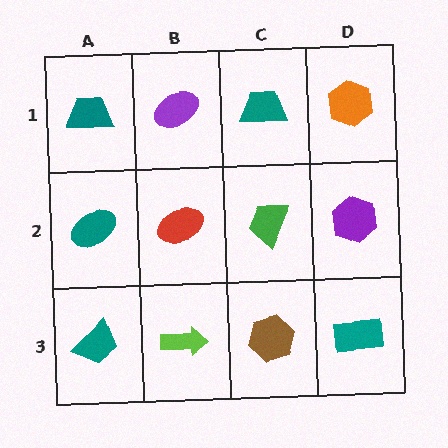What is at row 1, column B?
A purple ellipse.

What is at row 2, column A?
A teal ellipse.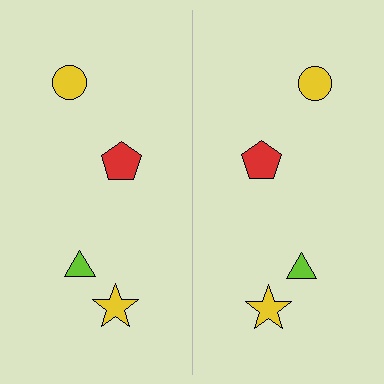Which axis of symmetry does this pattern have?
The pattern has a vertical axis of symmetry running through the center of the image.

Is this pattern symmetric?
Yes, this pattern has bilateral (reflection) symmetry.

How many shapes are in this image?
There are 8 shapes in this image.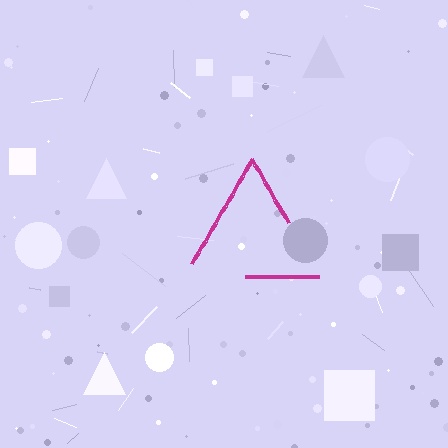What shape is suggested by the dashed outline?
The dashed outline suggests a triangle.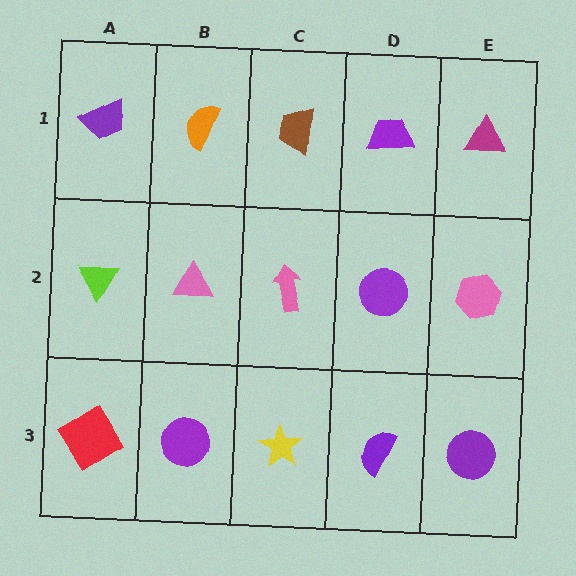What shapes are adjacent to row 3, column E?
A pink hexagon (row 2, column E), a purple semicircle (row 3, column D).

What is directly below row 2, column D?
A purple semicircle.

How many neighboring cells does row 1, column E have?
2.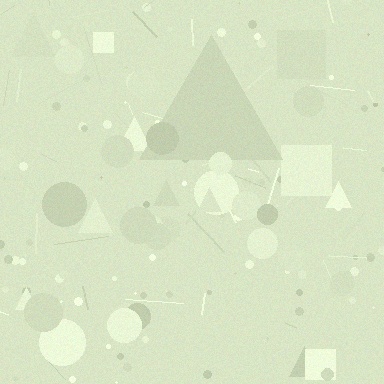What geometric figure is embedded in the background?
A triangle is embedded in the background.